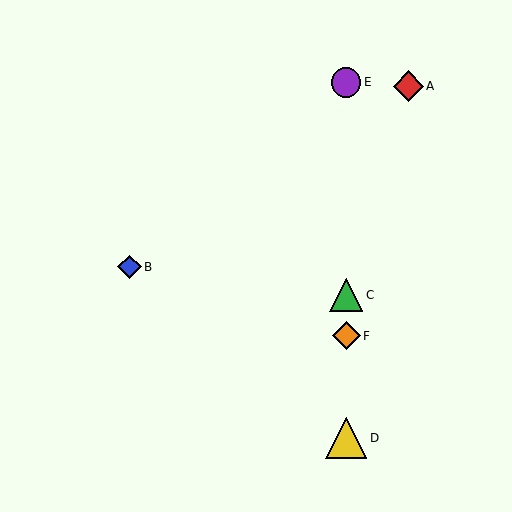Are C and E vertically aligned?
Yes, both are at x≈346.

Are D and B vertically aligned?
No, D is at x≈346 and B is at x≈130.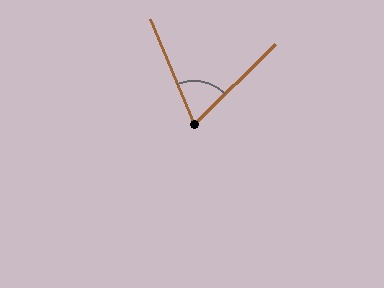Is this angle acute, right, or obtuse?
It is acute.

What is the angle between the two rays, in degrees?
Approximately 68 degrees.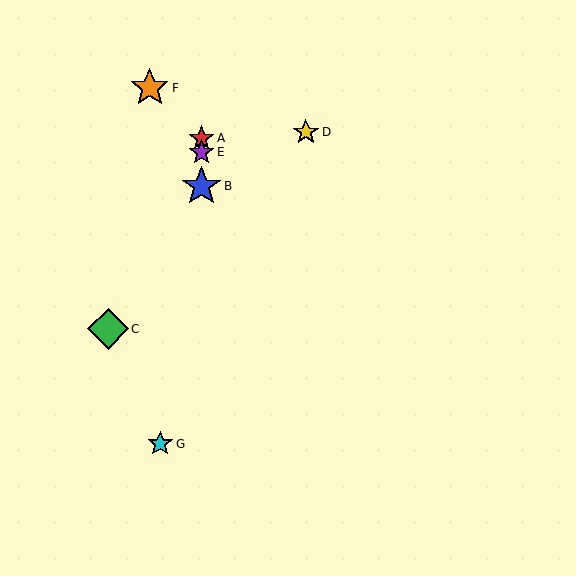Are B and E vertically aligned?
Yes, both are at x≈202.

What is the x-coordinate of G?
Object G is at x≈160.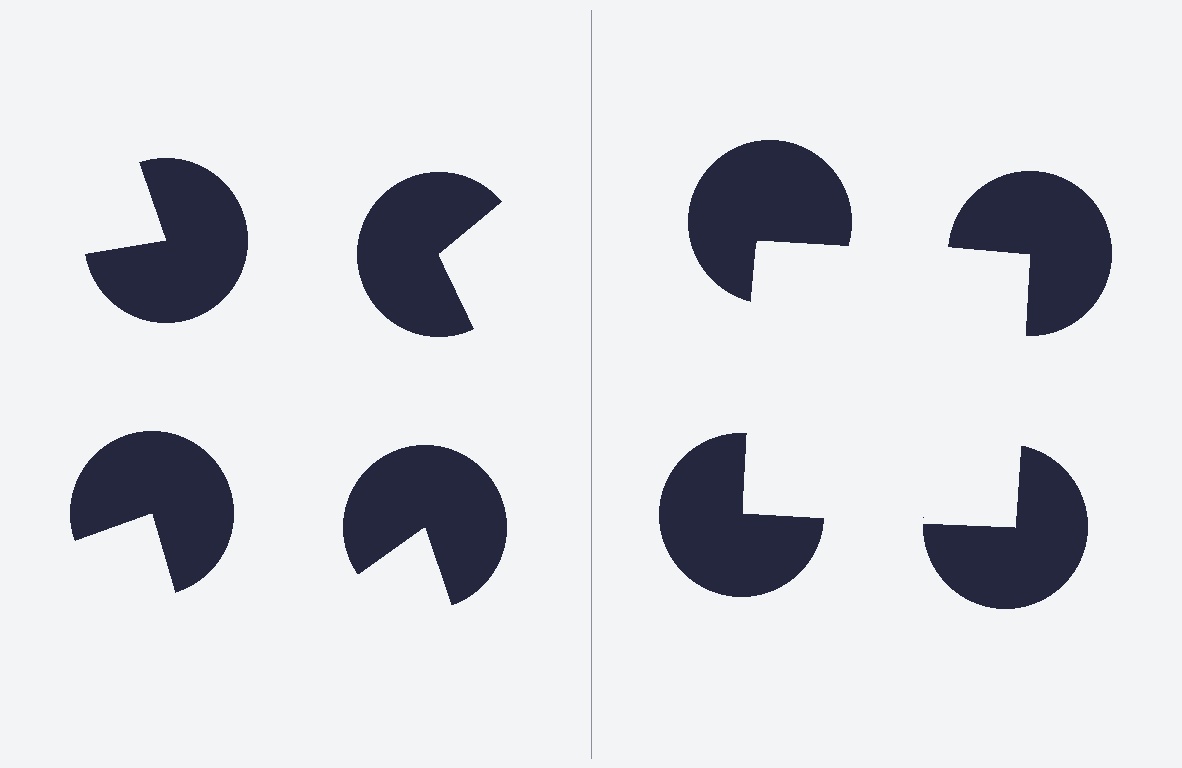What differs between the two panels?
The pac-man discs are positioned identically on both sides; only the wedge orientations differ. On the right they align to a square; on the left they are misaligned.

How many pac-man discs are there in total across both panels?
8 — 4 on each side.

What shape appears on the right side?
An illusory square.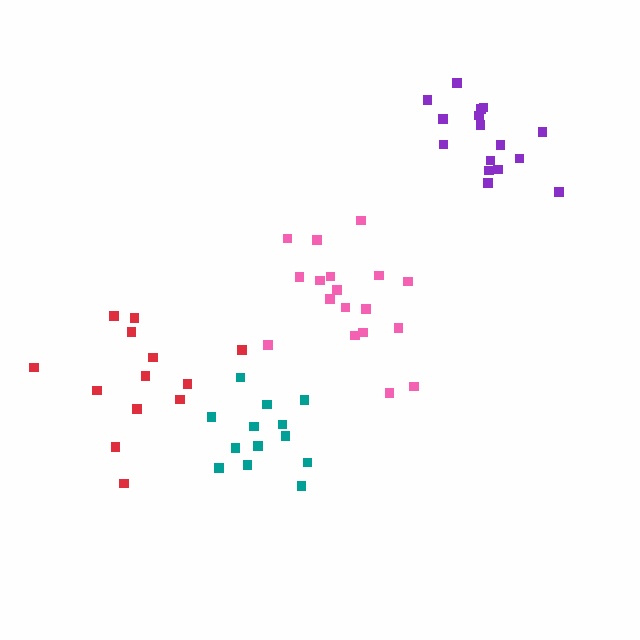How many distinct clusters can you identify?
There are 4 distinct clusters.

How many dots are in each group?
Group 1: 16 dots, Group 2: 13 dots, Group 3: 13 dots, Group 4: 18 dots (60 total).